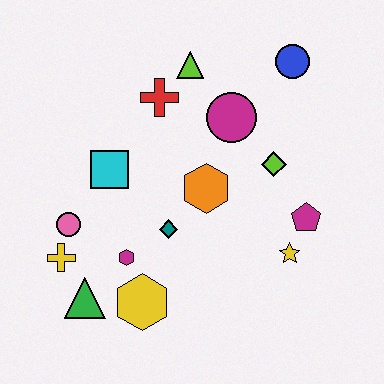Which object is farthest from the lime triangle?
The green triangle is farthest from the lime triangle.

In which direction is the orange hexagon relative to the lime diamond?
The orange hexagon is to the left of the lime diamond.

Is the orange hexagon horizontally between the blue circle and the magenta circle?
No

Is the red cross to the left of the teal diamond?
Yes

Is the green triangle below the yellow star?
Yes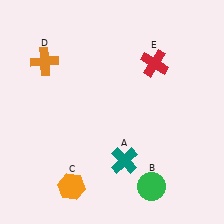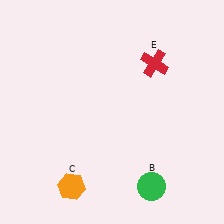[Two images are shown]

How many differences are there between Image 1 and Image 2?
There are 2 differences between the two images.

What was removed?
The orange cross (D), the teal cross (A) were removed in Image 2.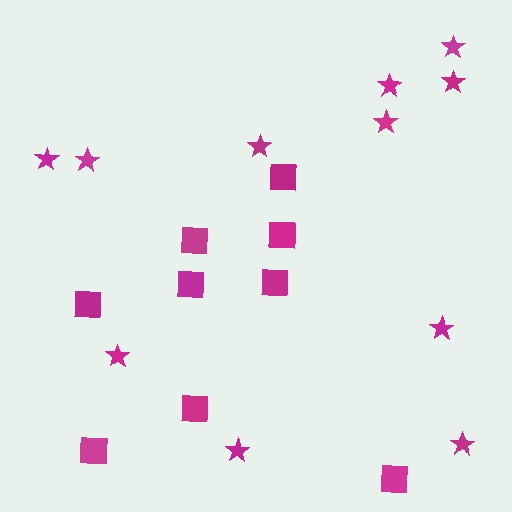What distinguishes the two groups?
There are 2 groups: one group of stars (11) and one group of squares (9).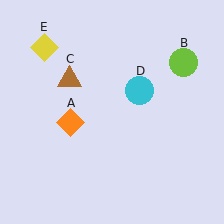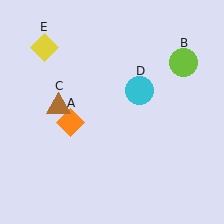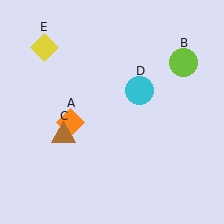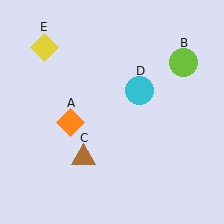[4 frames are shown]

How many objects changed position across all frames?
1 object changed position: brown triangle (object C).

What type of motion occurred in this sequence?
The brown triangle (object C) rotated counterclockwise around the center of the scene.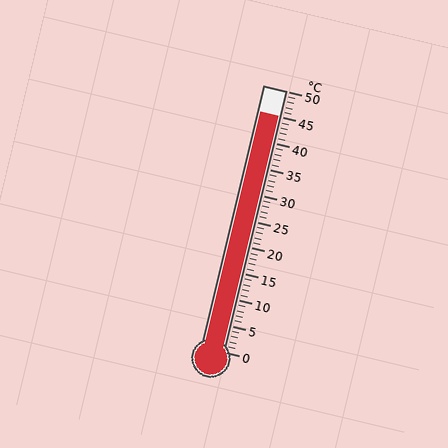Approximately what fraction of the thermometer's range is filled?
The thermometer is filled to approximately 90% of its range.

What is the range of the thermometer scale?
The thermometer scale ranges from 0°C to 50°C.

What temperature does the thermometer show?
The thermometer shows approximately 45°C.